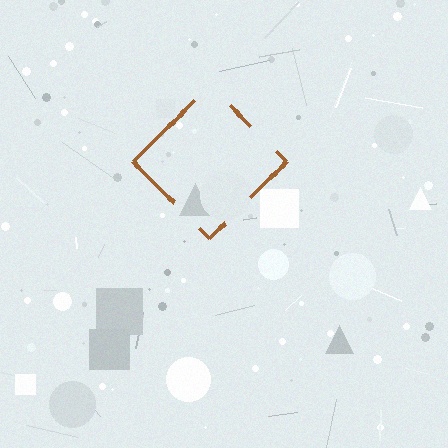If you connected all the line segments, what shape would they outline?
They would outline a diamond.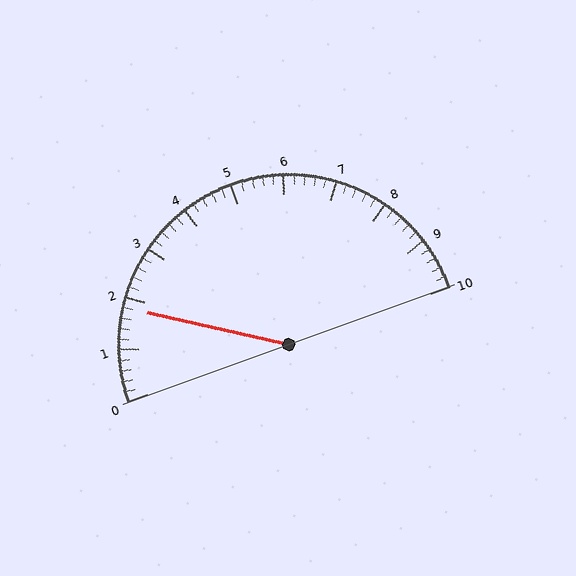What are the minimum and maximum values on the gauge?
The gauge ranges from 0 to 10.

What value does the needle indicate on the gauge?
The needle indicates approximately 1.8.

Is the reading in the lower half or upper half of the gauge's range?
The reading is in the lower half of the range (0 to 10).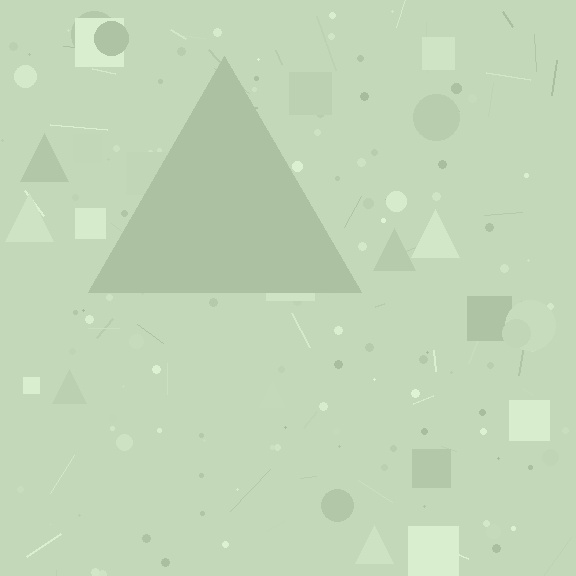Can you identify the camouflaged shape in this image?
The camouflaged shape is a triangle.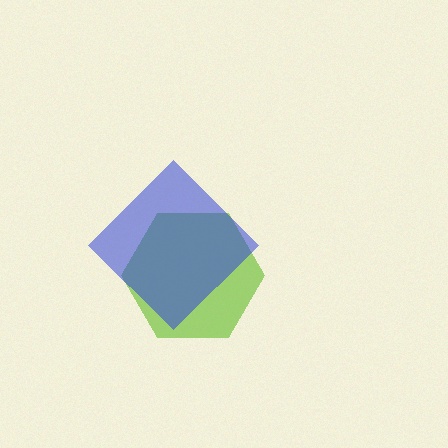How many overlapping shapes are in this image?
There are 2 overlapping shapes in the image.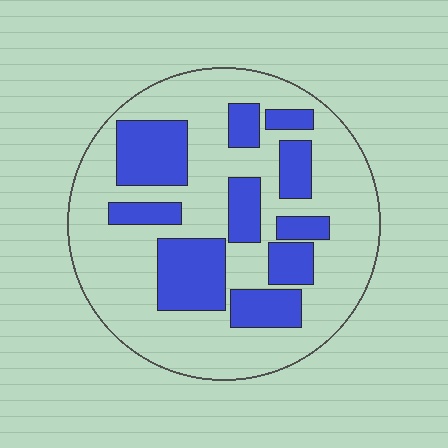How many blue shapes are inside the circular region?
10.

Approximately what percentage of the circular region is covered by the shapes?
Approximately 30%.